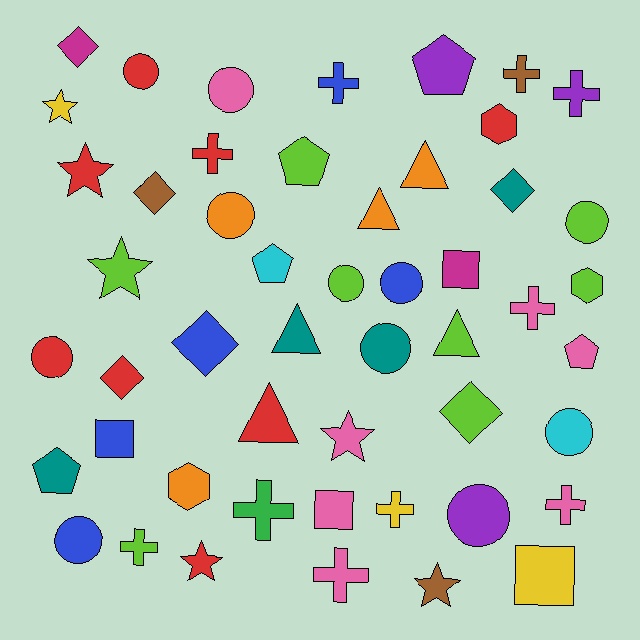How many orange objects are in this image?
There are 4 orange objects.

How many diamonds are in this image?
There are 6 diamonds.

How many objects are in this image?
There are 50 objects.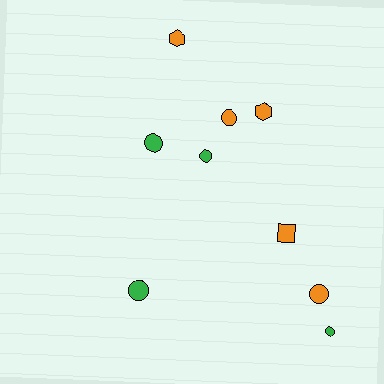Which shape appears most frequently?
Circle, with 6 objects.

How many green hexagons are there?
There are no green hexagons.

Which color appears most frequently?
Orange, with 5 objects.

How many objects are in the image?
There are 9 objects.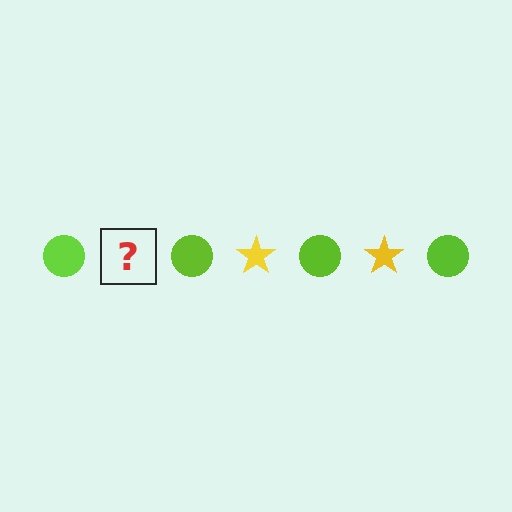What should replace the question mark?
The question mark should be replaced with a yellow star.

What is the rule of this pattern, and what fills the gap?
The rule is that the pattern alternates between lime circle and yellow star. The gap should be filled with a yellow star.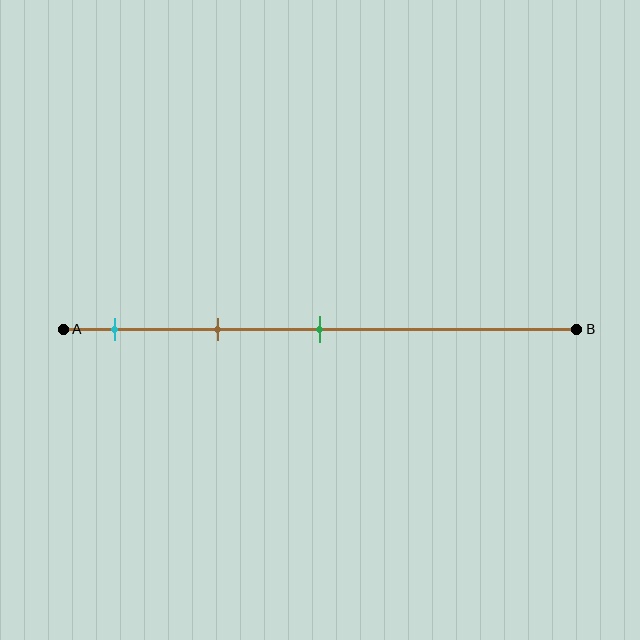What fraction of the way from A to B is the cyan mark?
The cyan mark is approximately 10% (0.1) of the way from A to B.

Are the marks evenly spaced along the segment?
Yes, the marks are approximately evenly spaced.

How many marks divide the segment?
There are 3 marks dividing the segment.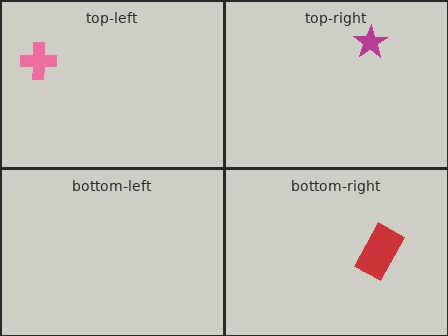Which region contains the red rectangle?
The bottom-right region.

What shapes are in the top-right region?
The magenta star.